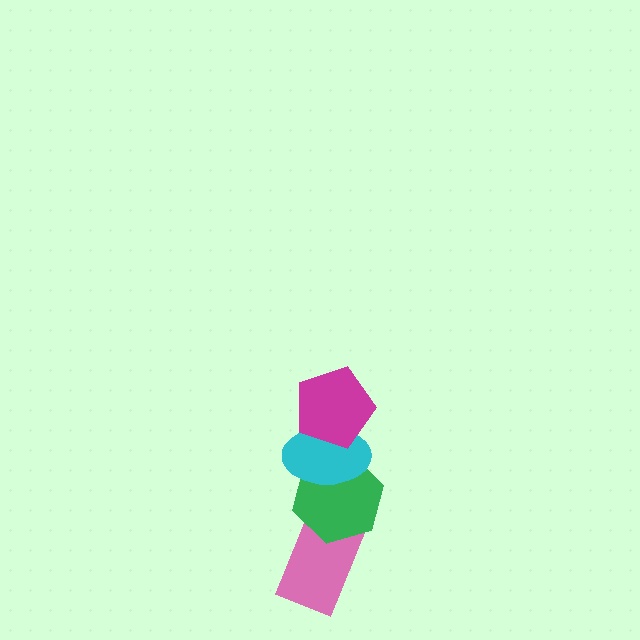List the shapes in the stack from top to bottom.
From top to bottom: the magenta pentagon, the cyan ellipse, the green hexagon, the pink rectangle.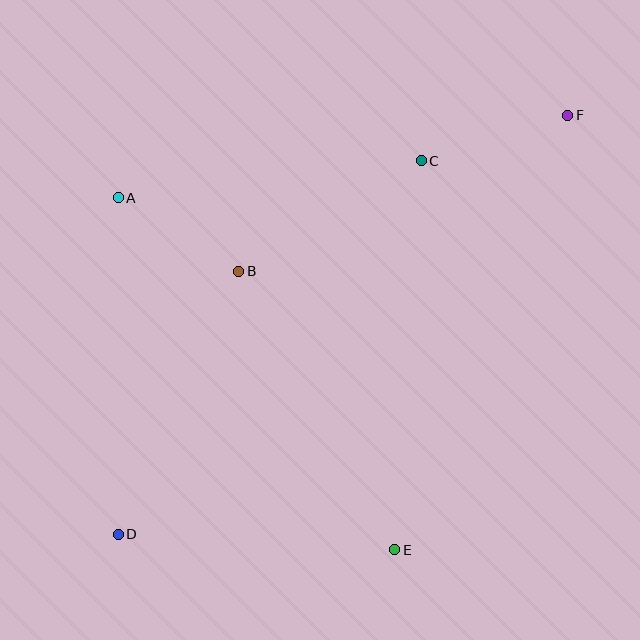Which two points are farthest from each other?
Points D and F are farthest from each other.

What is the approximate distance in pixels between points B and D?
The distance between B and D is approximately 289 pixels.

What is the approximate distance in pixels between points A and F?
The distance between A and F is approximately 457 pixels.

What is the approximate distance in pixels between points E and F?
The distance between E and F is approximately 467 pixels.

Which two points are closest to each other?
Points A and B are closest to each other.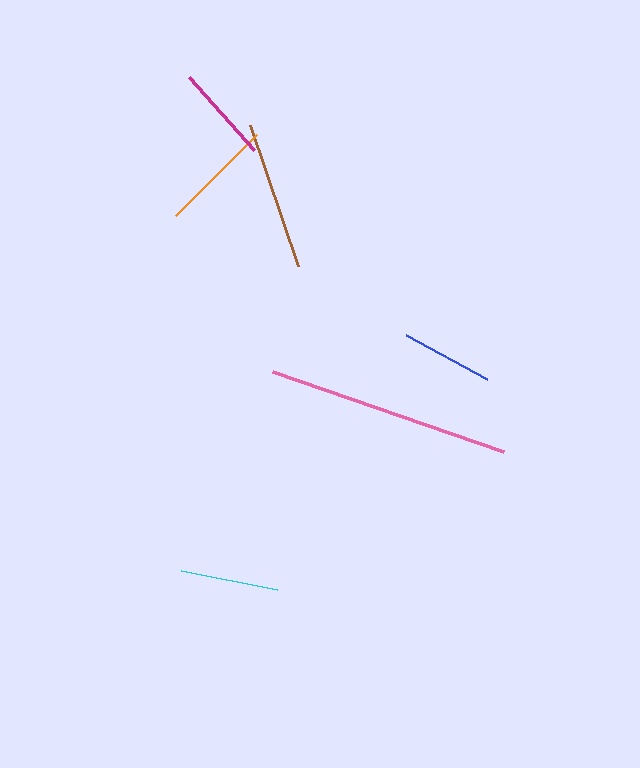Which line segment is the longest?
The pink line is the longest at approximately 245 pixels.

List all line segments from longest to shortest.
From longest to shortest: pink, brown, orange, cyan, magenta, blue.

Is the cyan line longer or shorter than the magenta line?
The cyan line is longer than the magenta line.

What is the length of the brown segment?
The brown segment is approximately 149 pixels long.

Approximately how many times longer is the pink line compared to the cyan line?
The pink line is approximately 2.5 times the length of the cyan line.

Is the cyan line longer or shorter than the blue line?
The cyan line is longer than the blue line.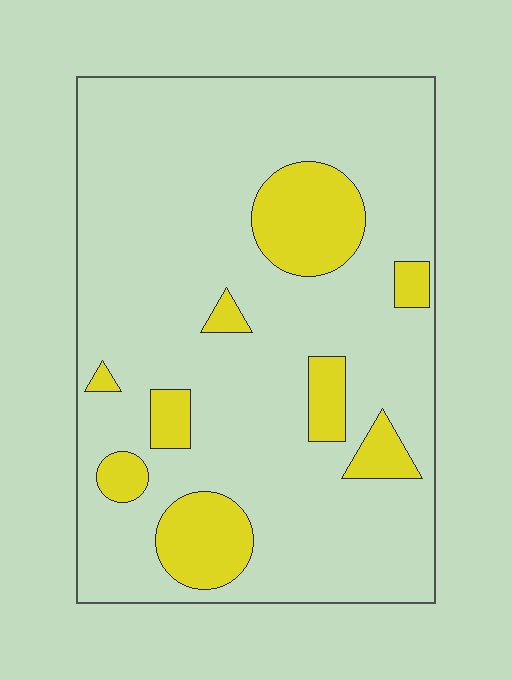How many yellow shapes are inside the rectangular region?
9.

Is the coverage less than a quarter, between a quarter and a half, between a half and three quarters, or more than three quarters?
Less than a quarter.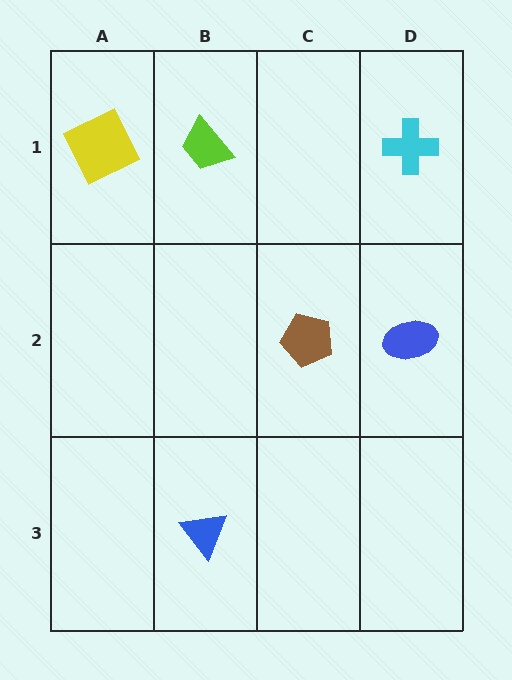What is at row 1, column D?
A cyan cross.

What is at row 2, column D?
A blue ellipse.